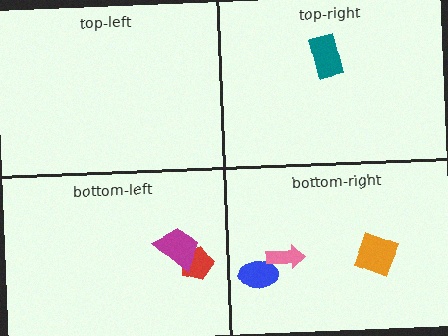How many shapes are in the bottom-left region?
2.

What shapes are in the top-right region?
The teal rectangle.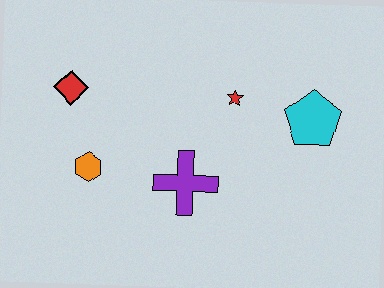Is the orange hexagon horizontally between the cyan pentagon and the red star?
No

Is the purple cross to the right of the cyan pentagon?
No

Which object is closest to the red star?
The cyan pentagon is closest to the red star.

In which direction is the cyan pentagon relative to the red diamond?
The cyan pentagon is to the right of the red diamond.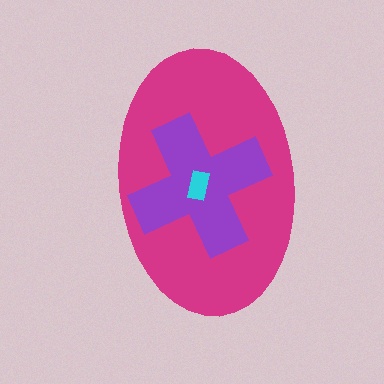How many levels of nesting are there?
3.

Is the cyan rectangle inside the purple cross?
Yes.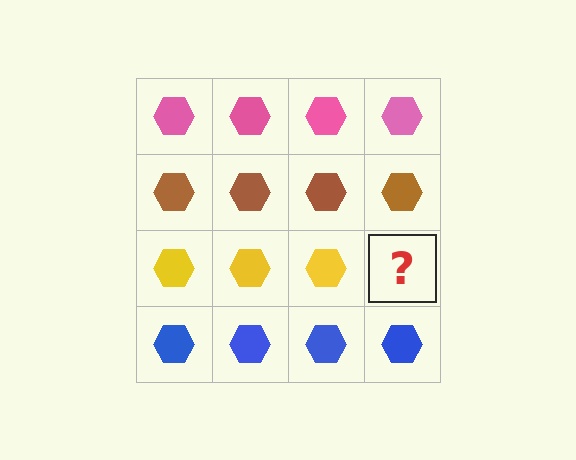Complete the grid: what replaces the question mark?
The question mark should be replaced with a yellow hexagon.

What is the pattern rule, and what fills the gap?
The rule is that each row has a consistent color. The gap should be filled with a yellow hexagon.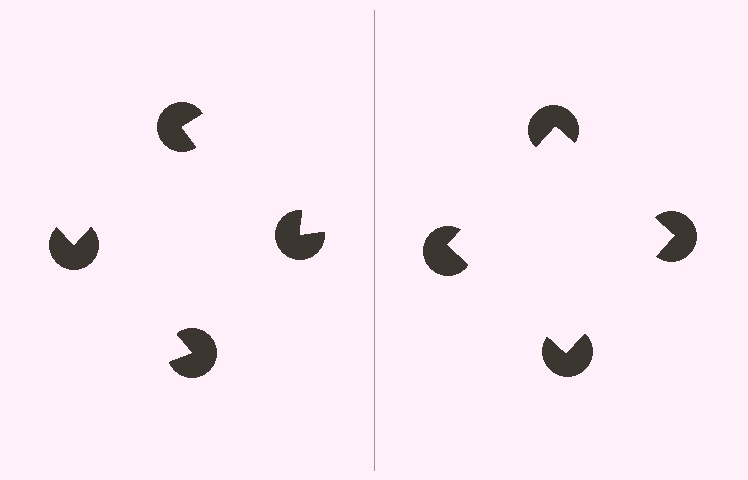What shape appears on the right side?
An illusory square.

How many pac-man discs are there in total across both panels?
8 — 4 on each side.